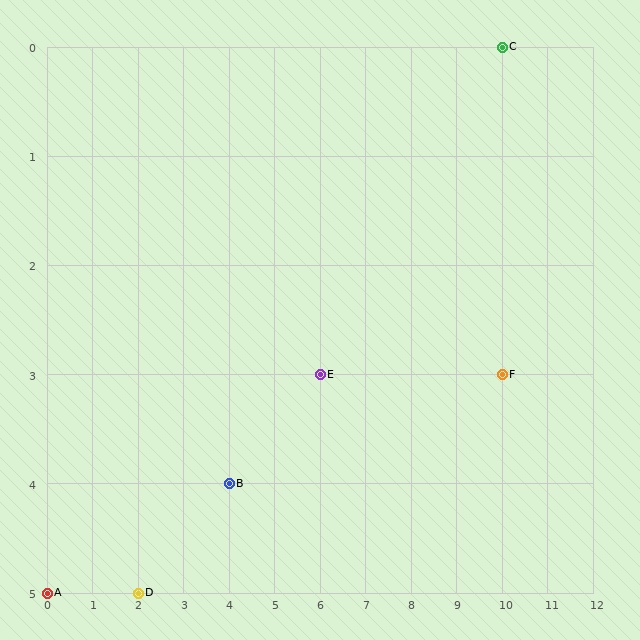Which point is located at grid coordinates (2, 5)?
Point D is at (2, 5).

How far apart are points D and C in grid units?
Points D and C are 8 columns and 5 rows apart (about 9.4 grid units diagonally).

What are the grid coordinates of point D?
Point D is at grid coordinates (2, 5).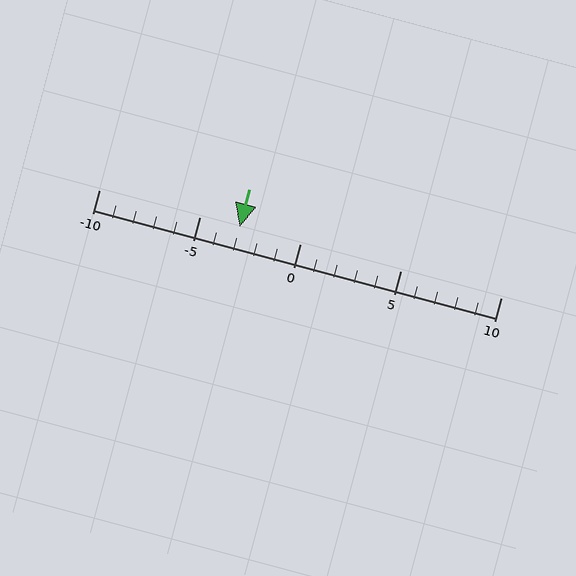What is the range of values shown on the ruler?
The ruler shows values from -10 to 10.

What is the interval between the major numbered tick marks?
The major tick marks are spaced 5 units apart.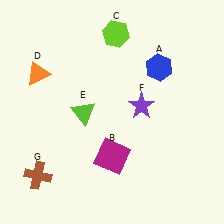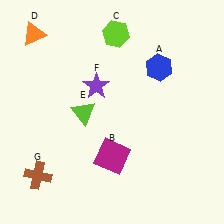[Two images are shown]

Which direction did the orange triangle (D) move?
The orange triangle (D) moved up.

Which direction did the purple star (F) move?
The purple star (F) moved left.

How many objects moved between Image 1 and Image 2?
2 objects moved between the two images.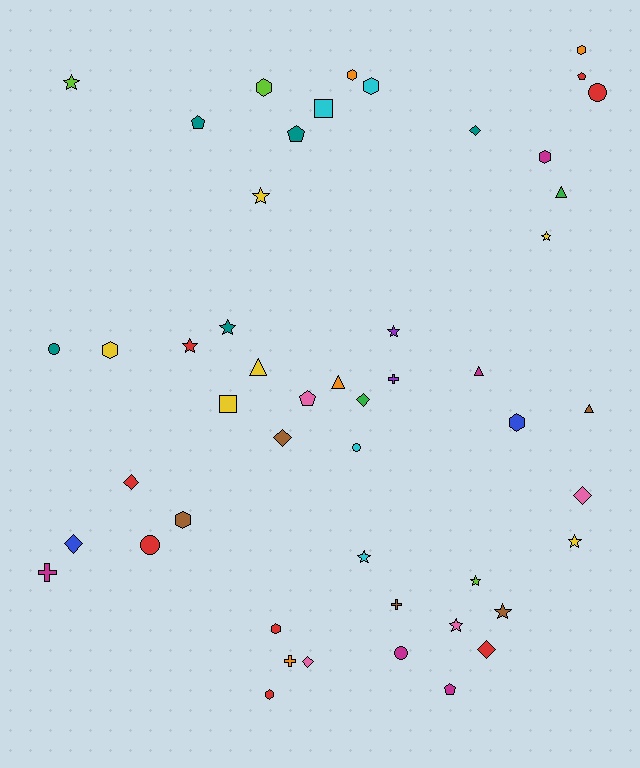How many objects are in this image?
There are 50 objects.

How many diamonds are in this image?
There are 8 diamonds.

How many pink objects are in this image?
There are 4 pink objects.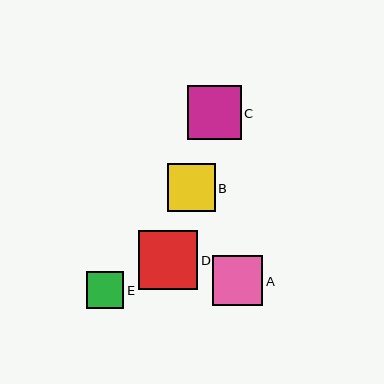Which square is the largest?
Square D is the largest with a size of approximately 59 pixels.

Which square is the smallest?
Square E is the smallest with a size of approximately 37 pixels.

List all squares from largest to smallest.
From largest to smallest: D, C, A, B, E.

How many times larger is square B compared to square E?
Square B is approximately 1.3 times the size of square E.